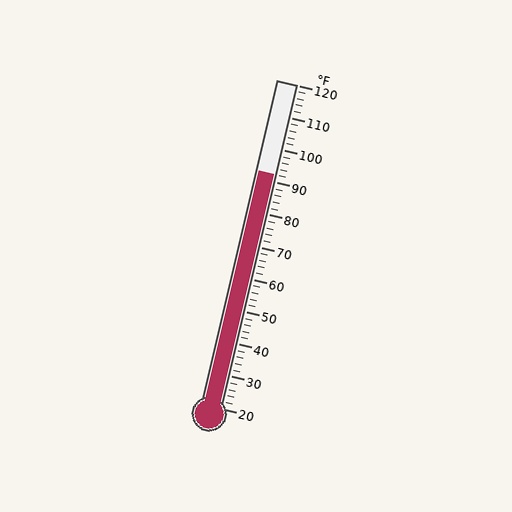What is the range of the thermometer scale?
The thermometer scale ranges from 20°F to 120°F.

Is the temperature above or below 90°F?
The temperature is above 90°F.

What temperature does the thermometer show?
The thermometer shows approximately 92°F.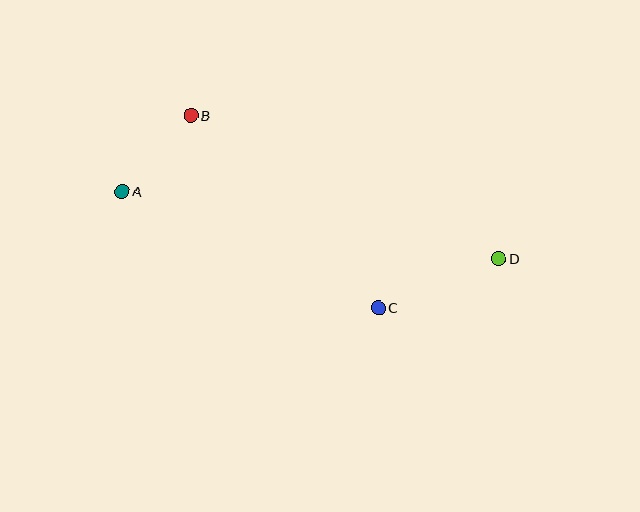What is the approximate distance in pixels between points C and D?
The distance between C and D is approximately 130 pixels.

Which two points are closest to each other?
Points A and B are closest to each other.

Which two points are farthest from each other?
Points A and D are farthest from each other.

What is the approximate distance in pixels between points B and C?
The distance between B and C is approximately 268 pixels.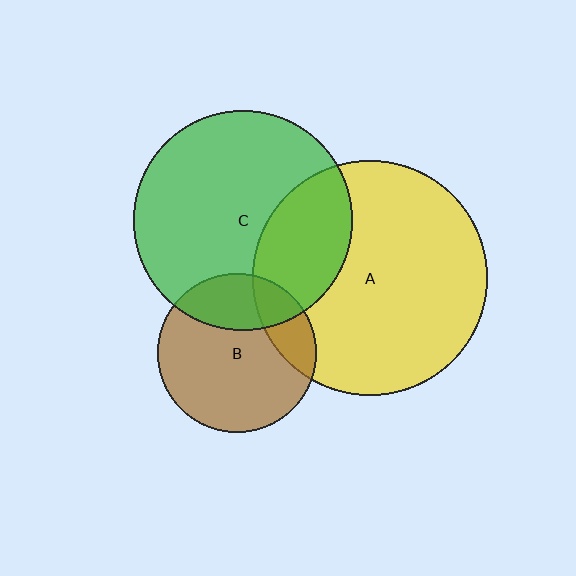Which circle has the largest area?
Circle A (yellow).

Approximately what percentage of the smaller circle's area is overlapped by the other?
Approximately 25%.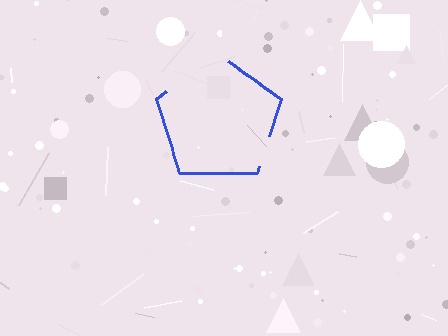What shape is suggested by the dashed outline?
The dashed outline suggests a pentagon.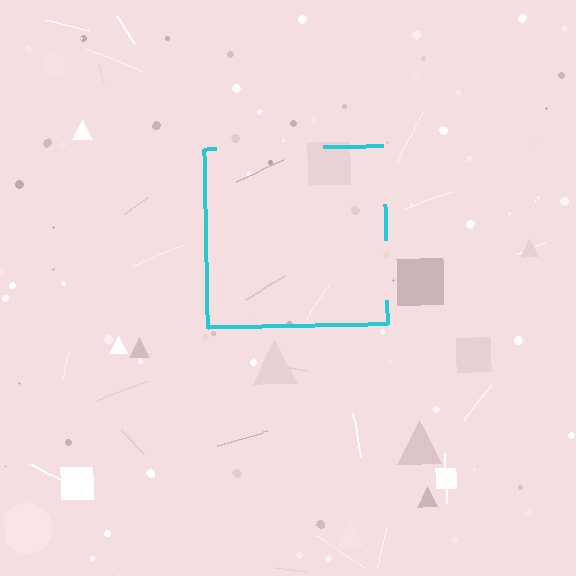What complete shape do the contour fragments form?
The contour fragments form a square.